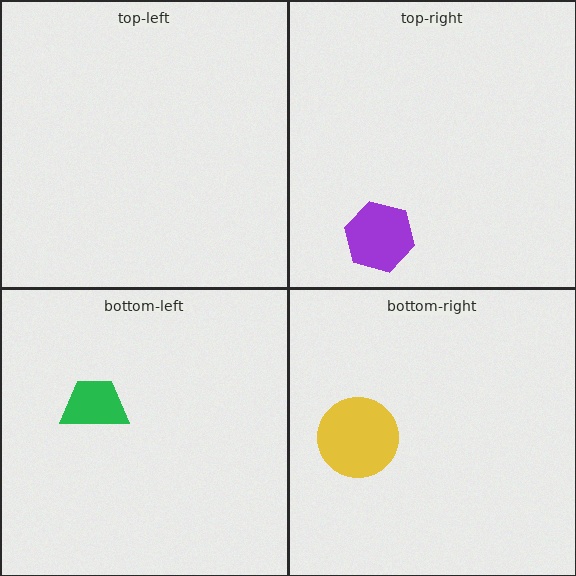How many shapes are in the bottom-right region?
1.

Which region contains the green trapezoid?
The bottom-left region.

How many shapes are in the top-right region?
1.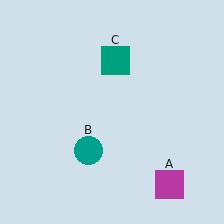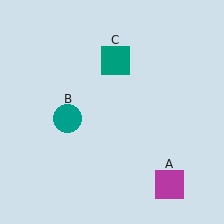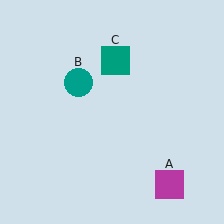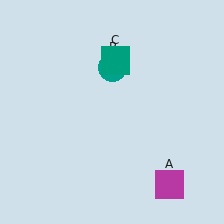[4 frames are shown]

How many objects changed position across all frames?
1 object changed position: teal circle (object B).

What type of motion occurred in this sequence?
The teal circle (object B) rotated clockwise around the center of the scene.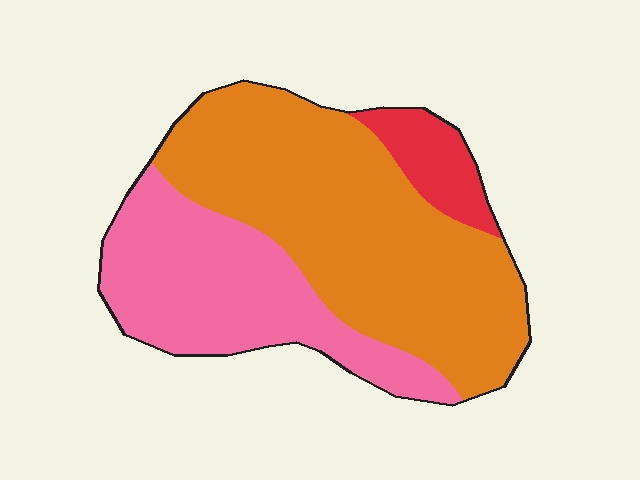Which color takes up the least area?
Red, at roughly 10%.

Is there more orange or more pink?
Orange.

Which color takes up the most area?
Orange, at roughly 55%.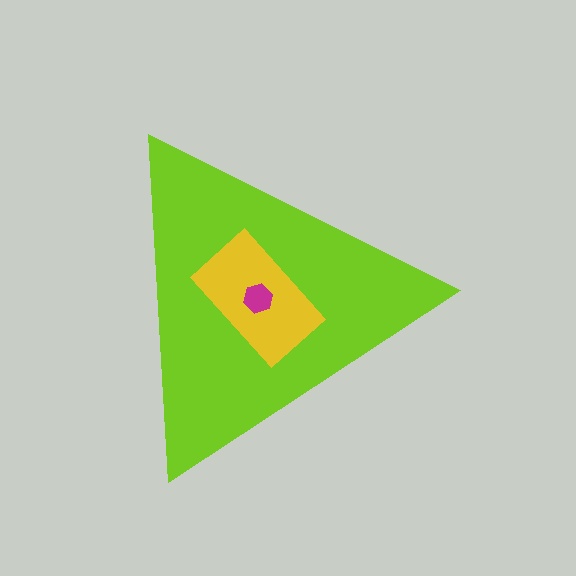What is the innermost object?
The magenta hexagon.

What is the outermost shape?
The lime triangle.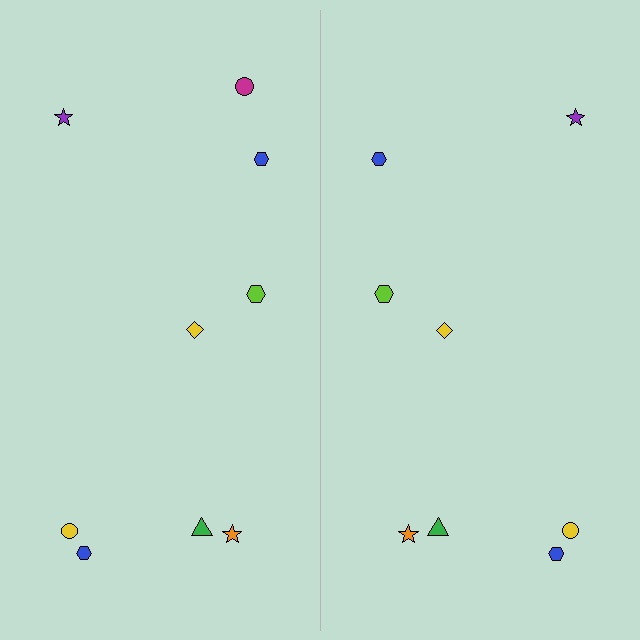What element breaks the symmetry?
A magenta circle is missing from the right side.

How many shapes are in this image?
There are 17 shapes in this image.